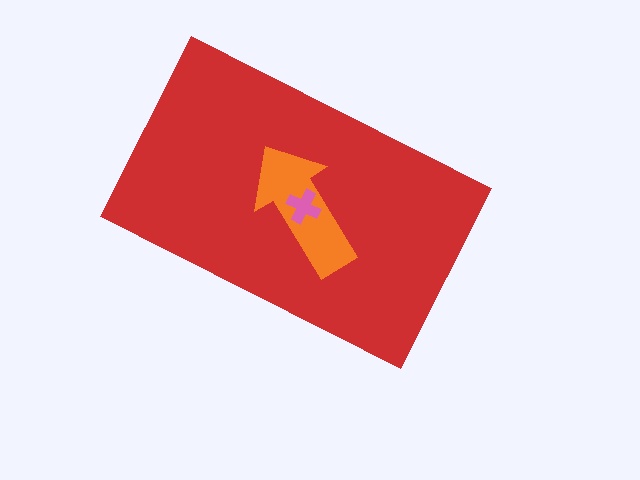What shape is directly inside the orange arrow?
The pink cross.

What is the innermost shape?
The pink cross.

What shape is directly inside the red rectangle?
The orange arrow.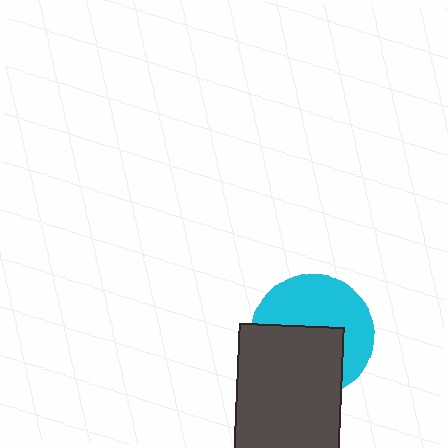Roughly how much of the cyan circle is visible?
About half of it is visible (roughly 51%).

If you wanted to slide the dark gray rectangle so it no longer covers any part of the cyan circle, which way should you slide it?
Slide it down — that is the most direct way to separate the two shapes.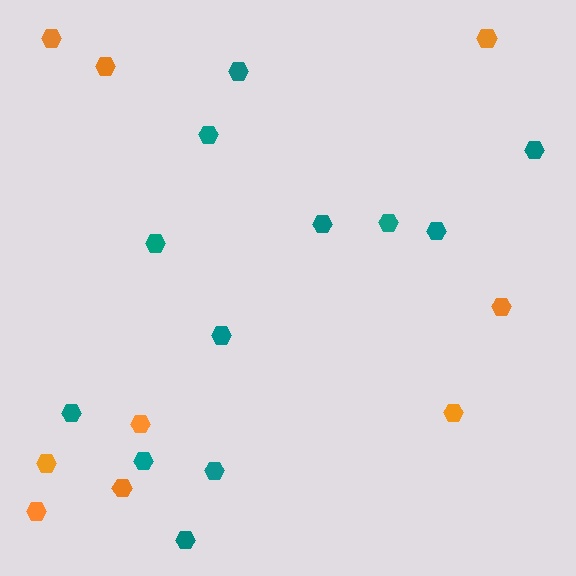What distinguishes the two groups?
There are 2 groups: one group of teal hexagons (12) and one group of orange hexagons (9).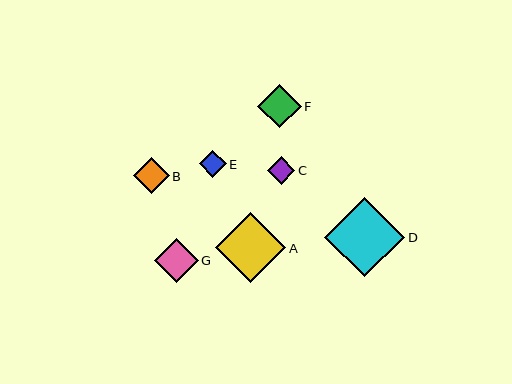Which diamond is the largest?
Diamond D is the largest with a size of approximately 80 pixels.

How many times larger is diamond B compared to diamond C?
Diamond B is approximately 1.3 times the size of diamond C.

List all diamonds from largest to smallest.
From largest to smallest: D, A, G, F, B, C, E.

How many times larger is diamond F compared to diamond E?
Diamond F is approximately 1.6 times the size of diamond E.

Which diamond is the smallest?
Diamond E is the smallest with a size of approximately 27 pixels.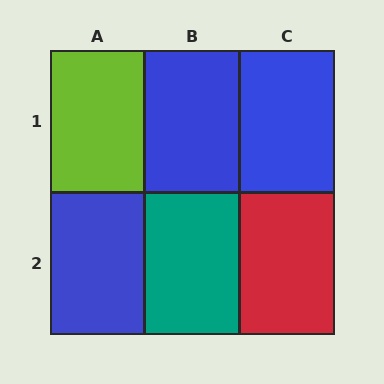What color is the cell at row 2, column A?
Blue.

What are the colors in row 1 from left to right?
Lime, blue, blue.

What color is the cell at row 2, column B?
Teal.